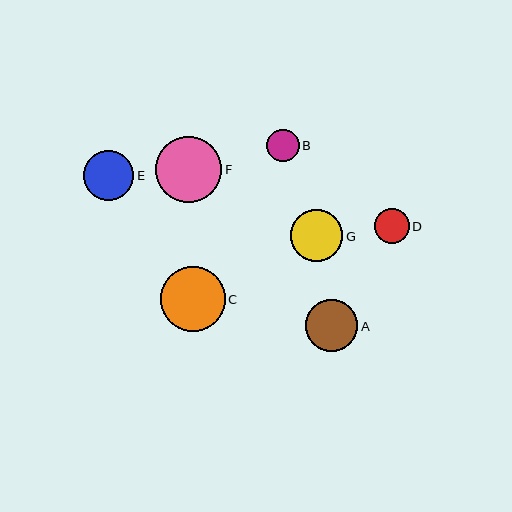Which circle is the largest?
Circle F is the largest with a size of approximately 66 pixels.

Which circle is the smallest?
Circle B is the smallest with a size of approximately 32 pixels.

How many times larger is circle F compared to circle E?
Circle F is approximately 1.3 times the size of circle E.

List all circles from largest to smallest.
From largest to smallest: F, C, A, G, E, D, B.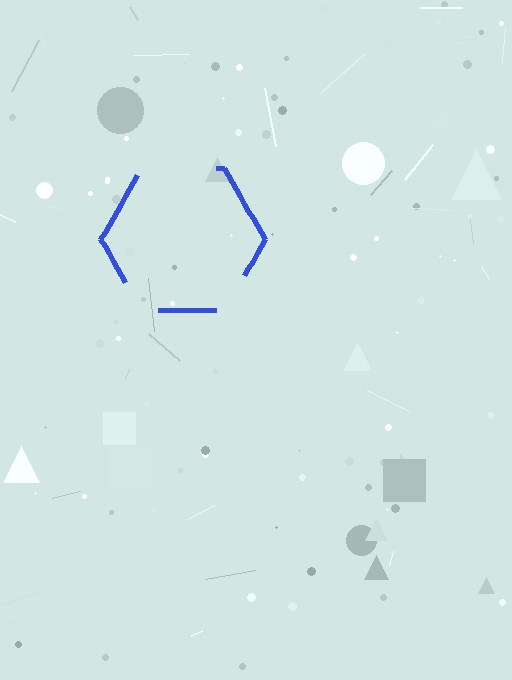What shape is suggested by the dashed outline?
The dashed outline suggests a hexagon.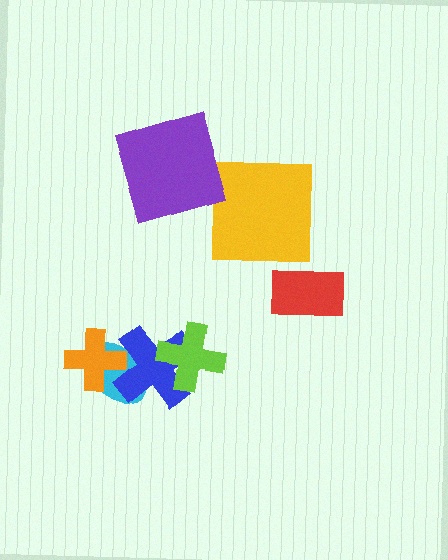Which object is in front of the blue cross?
The lime cross is in front of the blue cross.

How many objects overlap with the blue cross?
3 objects overlap with the blue cross.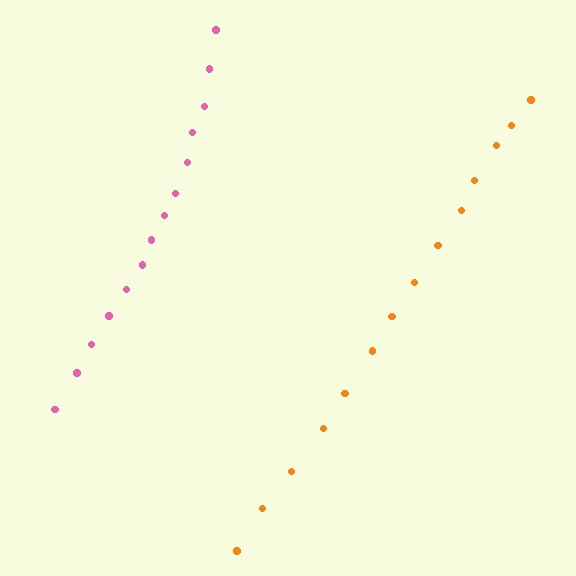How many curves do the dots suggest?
There are 2 distinct paths.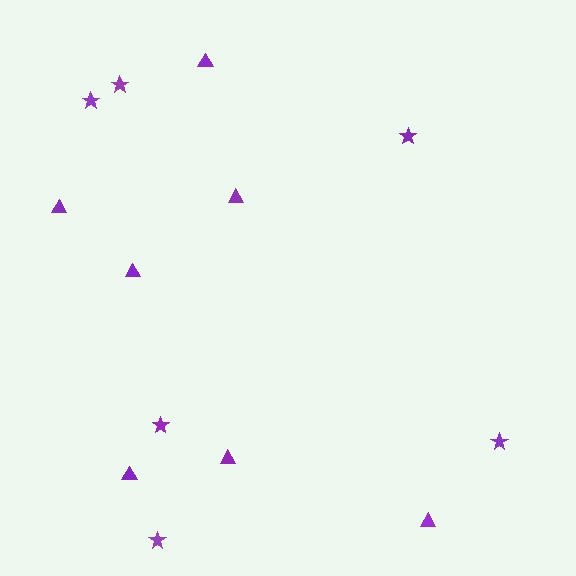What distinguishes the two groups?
There are 2 groups: one group of stars (6) and one group of triangles (7).